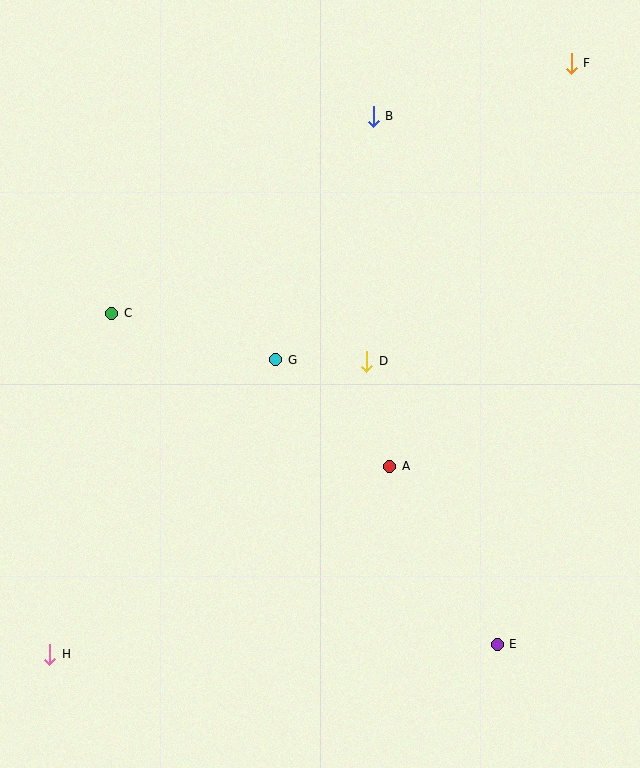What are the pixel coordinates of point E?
Point E is at (497, 644).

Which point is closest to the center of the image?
Point G at (276, 360) is closest to the center.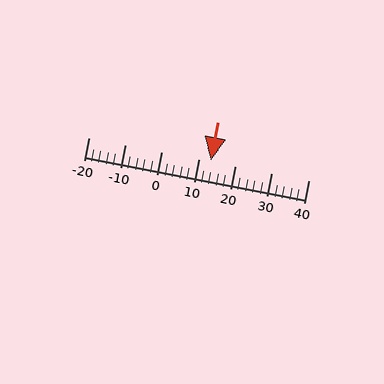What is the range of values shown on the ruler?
The ruler shows values from -20 to 40.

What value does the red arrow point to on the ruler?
The red arrow points to approximately 13.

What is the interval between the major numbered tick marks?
The major tick marks are spaced 10 units apart.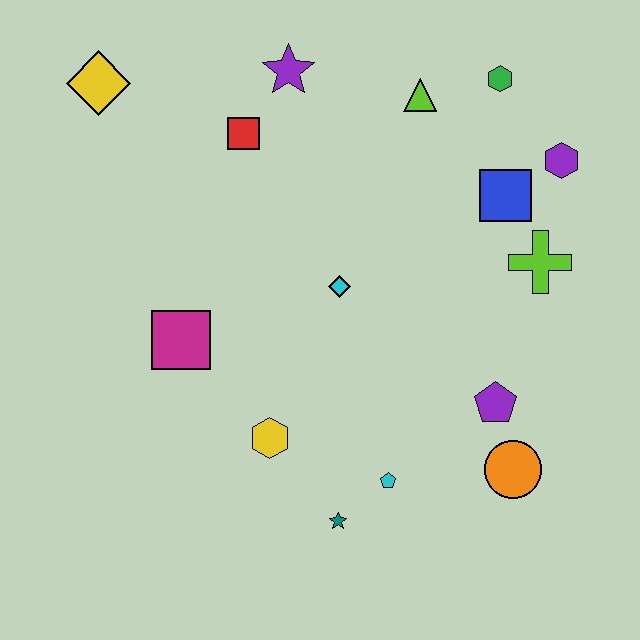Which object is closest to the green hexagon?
The lime triangle is closest to the green hexagon.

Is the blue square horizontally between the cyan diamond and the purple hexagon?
Yes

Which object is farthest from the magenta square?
The purple hexagon is farthest from the magenta square.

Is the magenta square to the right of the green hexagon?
No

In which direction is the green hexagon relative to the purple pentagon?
The green hexagon is above the purple pentagon.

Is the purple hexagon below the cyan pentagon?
No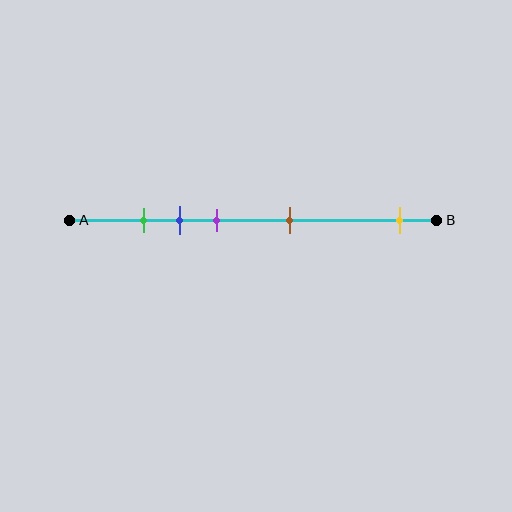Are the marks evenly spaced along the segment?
No, the marks are not evenly spaced.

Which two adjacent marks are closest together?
The green and blue marks are the closest adjacent pair.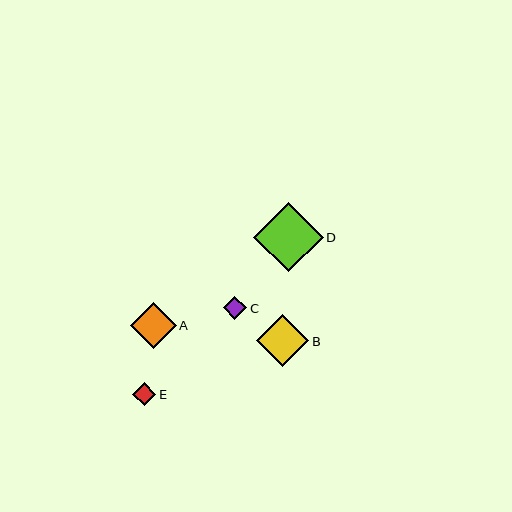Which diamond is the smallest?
Diamond E is the smallest with a size of approximately 23 pixels.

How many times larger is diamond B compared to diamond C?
Diamond B is approximately 2.2 times the size of diamond C.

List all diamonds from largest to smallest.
From largest to smallest: D, B, A, C, E.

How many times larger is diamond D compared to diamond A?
Diamond D is approximately 1.5 times the size of diamond A.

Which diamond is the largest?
Diamond D is the largest with a size of approximately 69 pixels.